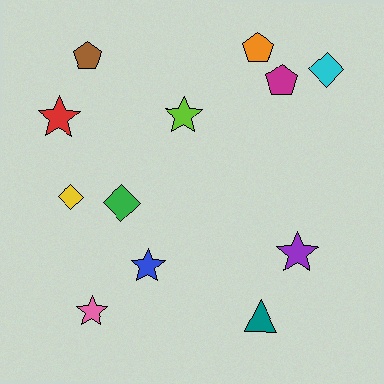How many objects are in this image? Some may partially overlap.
There are 12 objects.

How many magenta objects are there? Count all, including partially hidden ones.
There is 1 magenta object.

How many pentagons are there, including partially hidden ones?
There are 3 pentagons.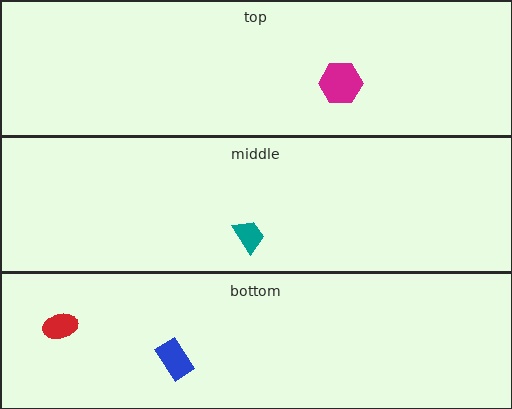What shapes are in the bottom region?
The blue rectangle, the red ellipse.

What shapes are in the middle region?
The teal trapezoid.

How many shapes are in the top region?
1.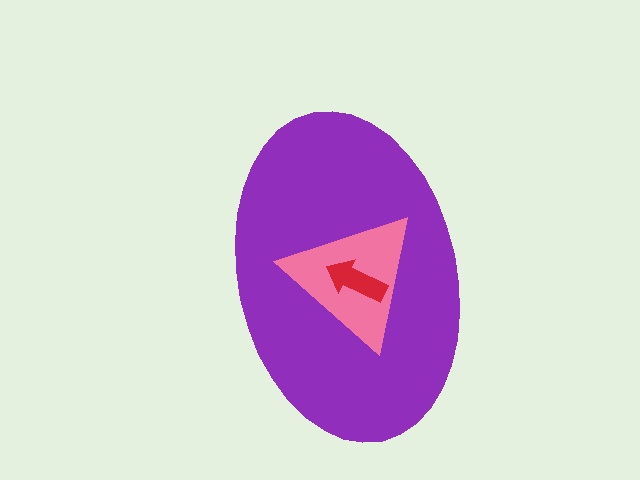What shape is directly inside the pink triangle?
The red arrow.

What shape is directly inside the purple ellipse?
The pink triangle.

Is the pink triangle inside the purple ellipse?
Yes.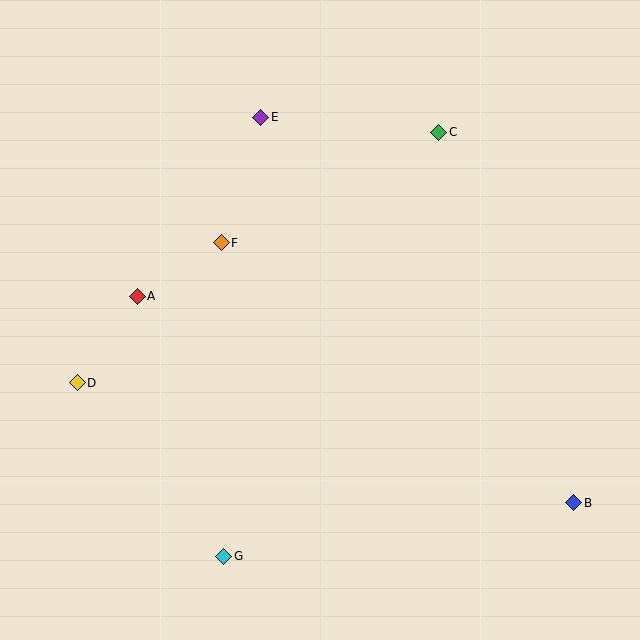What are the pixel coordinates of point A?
Point A is at (137, 296).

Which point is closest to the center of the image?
Point F at (221, 243) is closest to the center.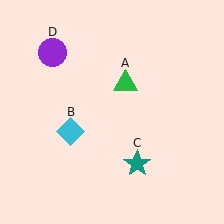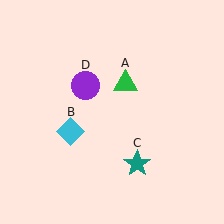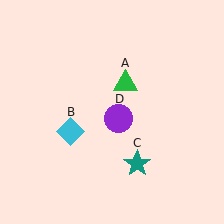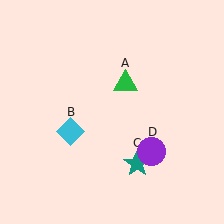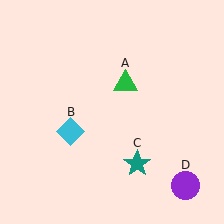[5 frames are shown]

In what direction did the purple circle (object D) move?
The purple circle (object D) moved down and to the right.